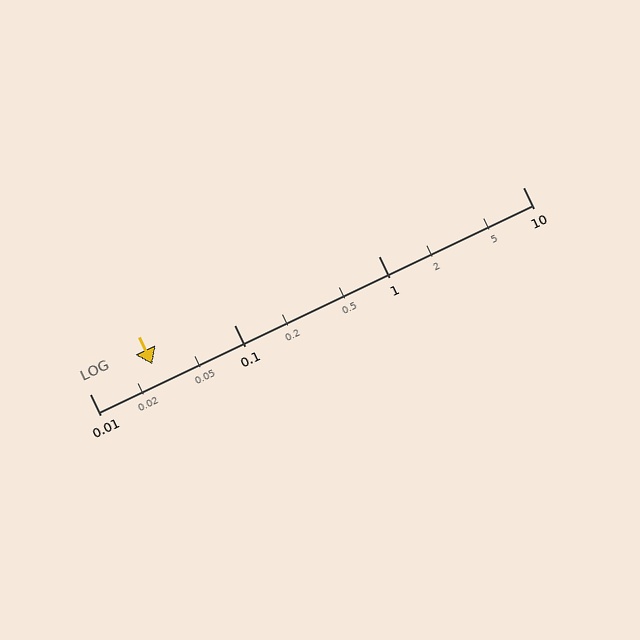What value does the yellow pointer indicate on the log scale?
The pointer indicates approximately 0.027.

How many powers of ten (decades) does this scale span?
The scale spans 3 decades, from 0.01 to 10.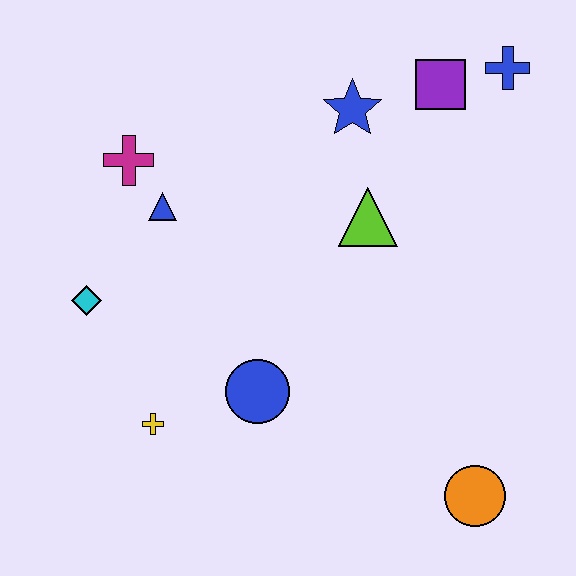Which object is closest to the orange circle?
The blue circle is closest to the orange circle.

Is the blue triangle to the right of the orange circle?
No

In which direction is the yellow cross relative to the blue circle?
The yellow cross is to the left of the blue circle.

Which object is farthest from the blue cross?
The yellow cross is farthest from the blue cross.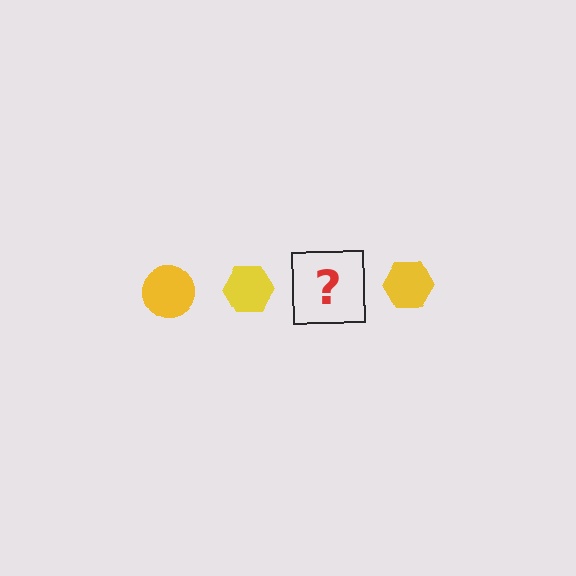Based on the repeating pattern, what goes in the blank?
The blank should be a yellow circle.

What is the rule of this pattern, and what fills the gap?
The rule is that the pattern cycles through circle, hexagon shapes in yellow. The gap should be filled with a yellow circle.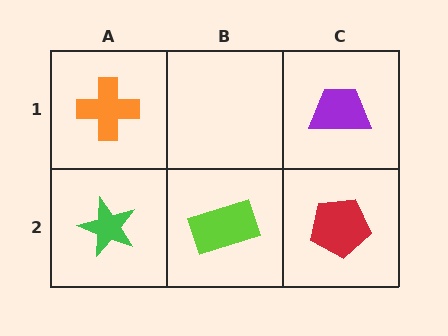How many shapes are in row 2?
3 shapes.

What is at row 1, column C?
A purple trapezoid.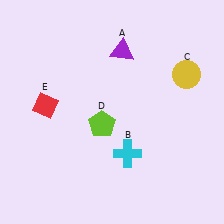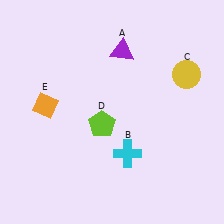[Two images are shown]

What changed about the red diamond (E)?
In Image 1, E is red. In Image 2, it changed to orange.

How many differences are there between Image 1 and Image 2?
There is 1 difference between the two images.